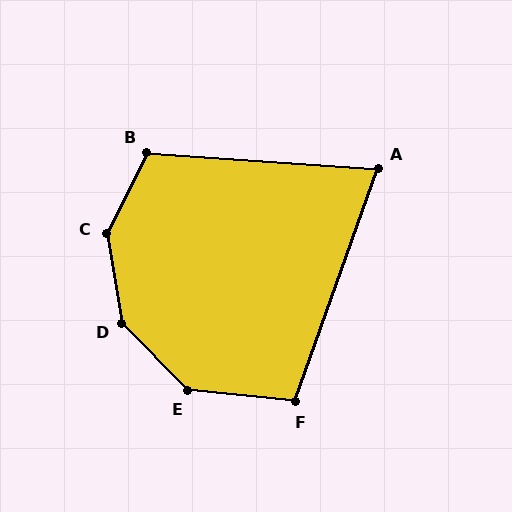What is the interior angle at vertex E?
Approximately 141 degrees (obtuse).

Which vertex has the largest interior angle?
C, at approximately 145 degrees.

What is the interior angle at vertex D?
Approximately 144 degrees (obtuse).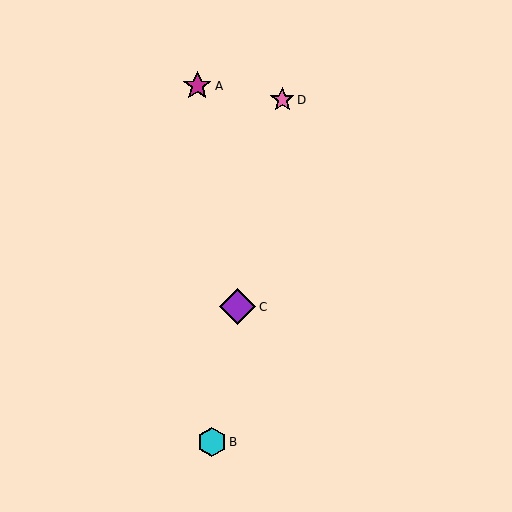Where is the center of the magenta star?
The center of the magenta star is at (197, 86).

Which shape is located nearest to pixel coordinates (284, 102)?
The pink star (labeled D) at (282, 100) is nearest to that location.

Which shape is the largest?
The purple diamond (labeled C) is the largest.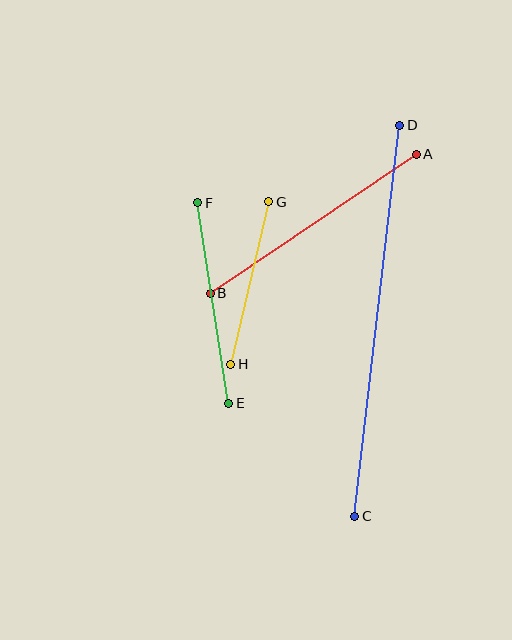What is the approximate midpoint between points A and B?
The midpoint is at approximately (313, 224) pixels.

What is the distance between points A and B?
The distance is approximately 248 pixels.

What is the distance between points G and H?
The distance is approximately 167 pixels.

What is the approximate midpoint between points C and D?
The midpoint is at approximately (377, 321) pixels.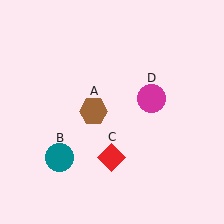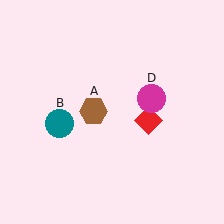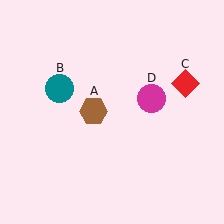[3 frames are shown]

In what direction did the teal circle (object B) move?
The teal circle (object B) moved up.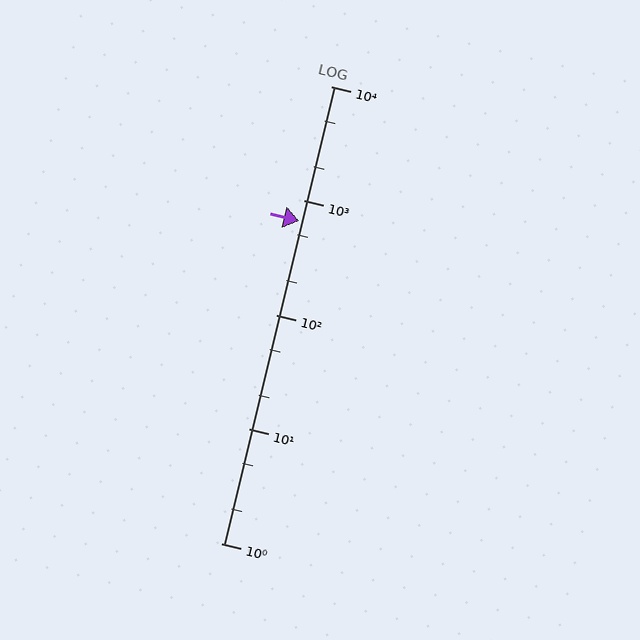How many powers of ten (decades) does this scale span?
The scale spans 4 decades, from 1 to 10000.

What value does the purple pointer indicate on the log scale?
The pointer indicates approximately 660.